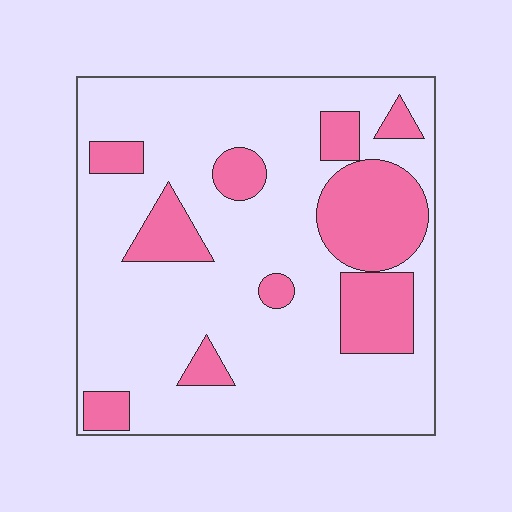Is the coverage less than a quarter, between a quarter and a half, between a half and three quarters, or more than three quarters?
Less than a quarter.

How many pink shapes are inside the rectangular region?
10.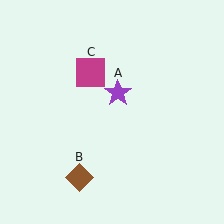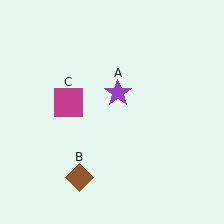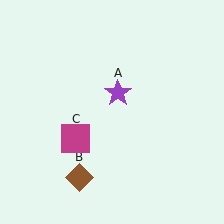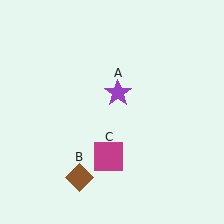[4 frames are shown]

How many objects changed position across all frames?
1 object changed position: magenta square (object C).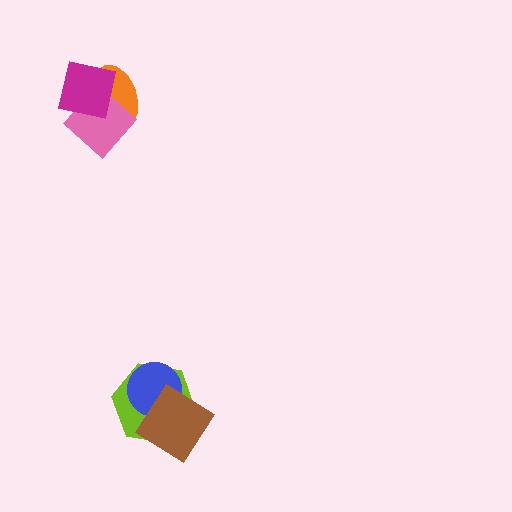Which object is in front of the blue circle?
The brown diamond is in front of the blue circle.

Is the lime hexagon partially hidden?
Yes, it is partially covered by another shape.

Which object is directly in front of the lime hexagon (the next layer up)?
The blue circle is directly in front of the lime hexagon.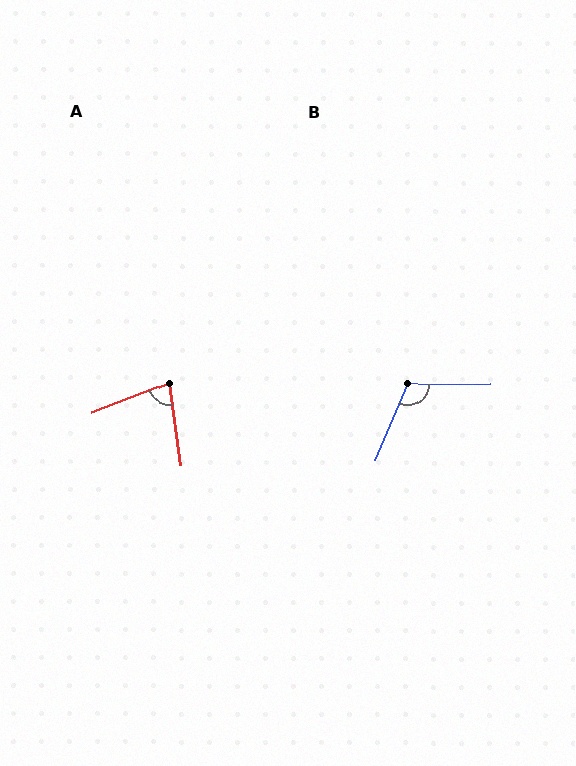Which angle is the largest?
B, at approximately 113 degrees.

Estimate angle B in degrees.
Approximately 113 degrees.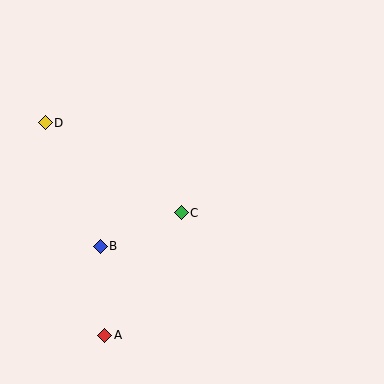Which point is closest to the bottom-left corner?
Point A is closest to the bottom-left corner.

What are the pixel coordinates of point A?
Point A is at (105, 335).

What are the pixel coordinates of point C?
Point C is at (181, 213).